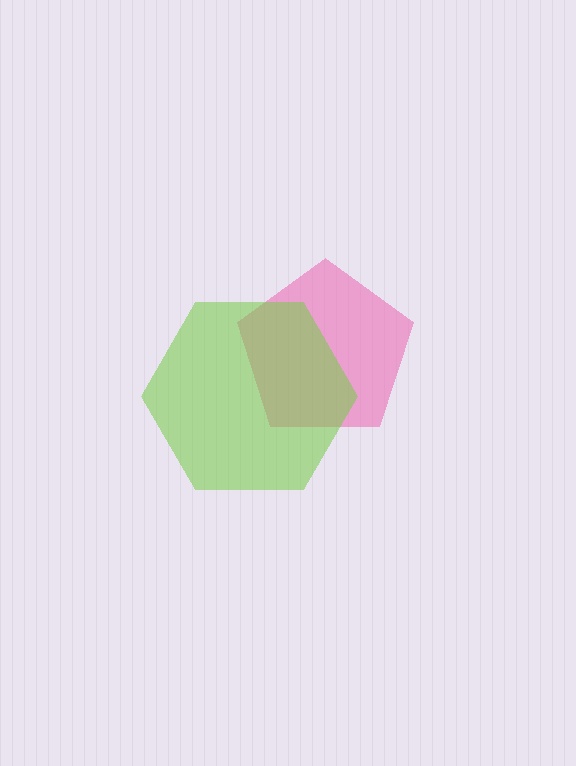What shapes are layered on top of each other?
The layered shapes are: a pink pentagon, a lime hexagon.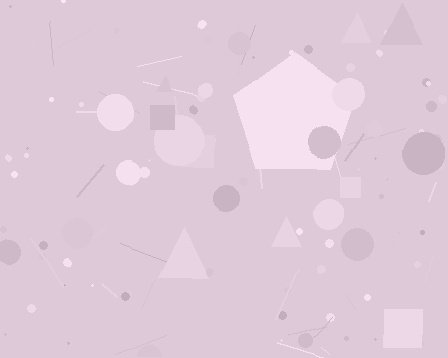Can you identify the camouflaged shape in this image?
The camouflaged shape is a pentagon.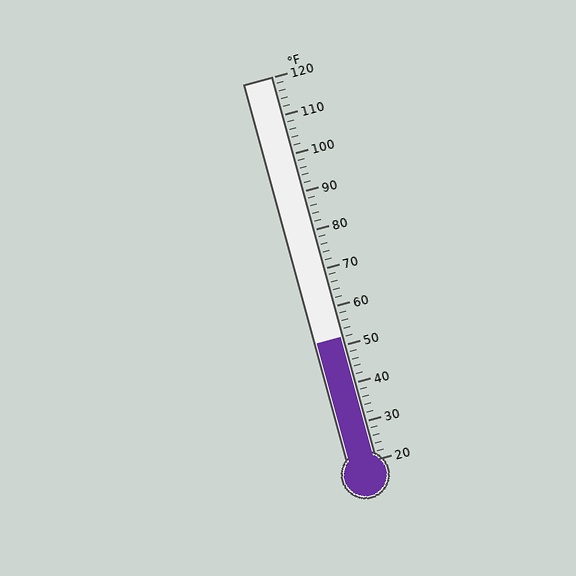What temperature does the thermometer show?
The thermometer shows approximately 52°F.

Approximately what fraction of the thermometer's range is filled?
The thermometer is filled to approximately 30% of its range.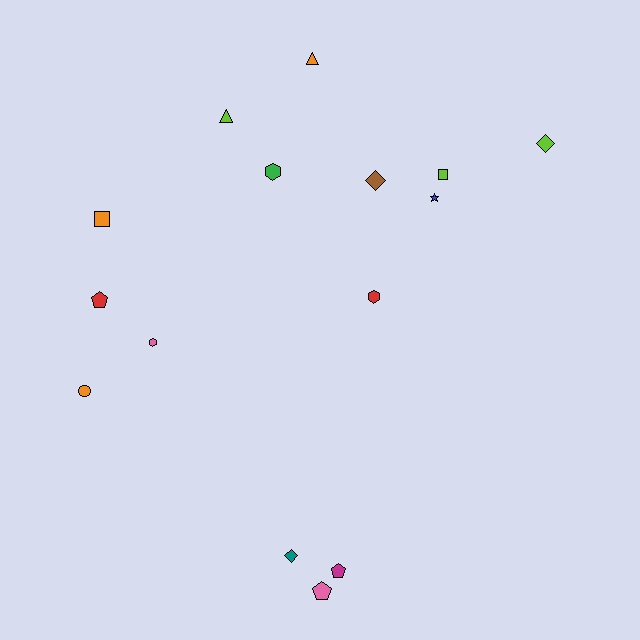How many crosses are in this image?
There are no crosses.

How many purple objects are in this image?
There are no purple objects.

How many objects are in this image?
There are 15 objects.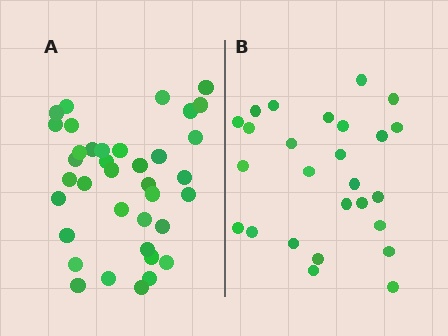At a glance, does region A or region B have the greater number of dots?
Region A (the left region) has more dots.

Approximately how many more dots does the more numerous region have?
Region A has roughly 12 or so more dots than region B.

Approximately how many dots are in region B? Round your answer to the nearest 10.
About 30 dots. (The exact count is 26, which rounds to 30.)